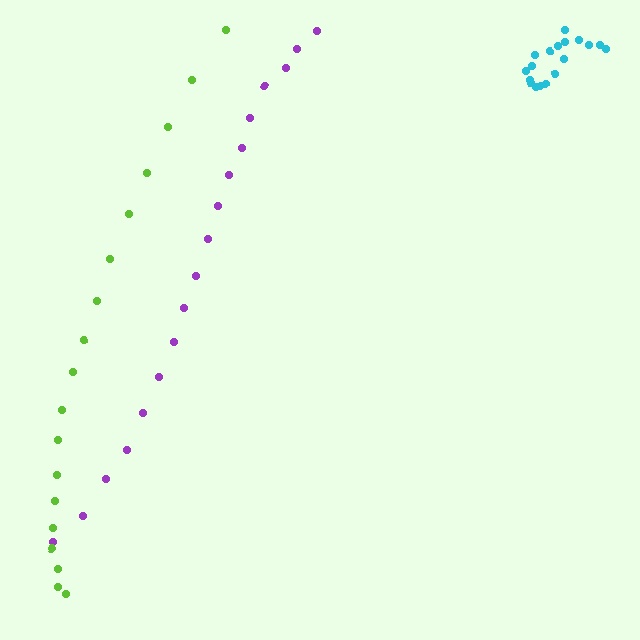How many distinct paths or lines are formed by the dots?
There are 3 distinct paths.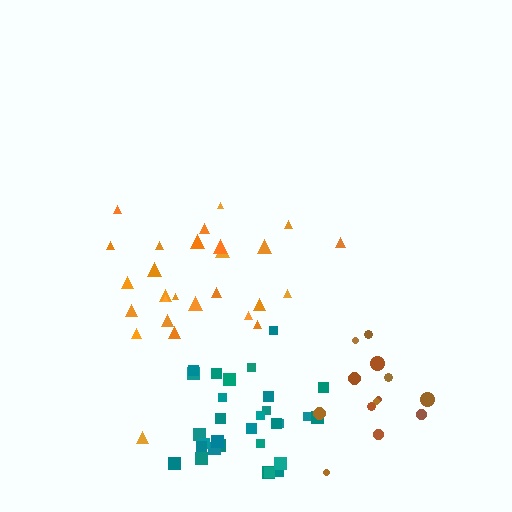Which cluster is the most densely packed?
Teal.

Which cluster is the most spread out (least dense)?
Orange.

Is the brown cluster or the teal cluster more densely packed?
Teal.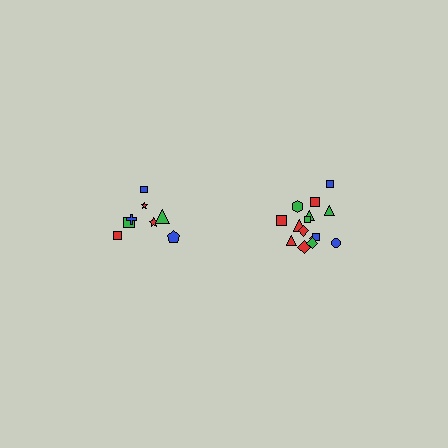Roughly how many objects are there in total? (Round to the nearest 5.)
Roughly 25 objects in total.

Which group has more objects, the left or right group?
The right group.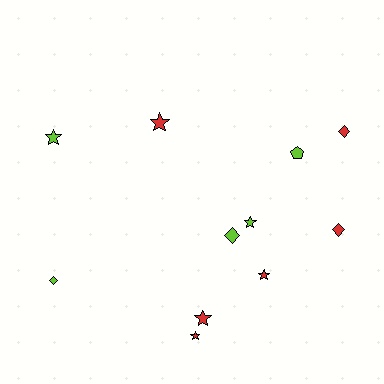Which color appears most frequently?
Red, with 6 objects.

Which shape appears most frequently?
Star, with 6 objects.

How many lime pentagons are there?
There is 1 lime pentagon.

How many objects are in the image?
There are 11 objects.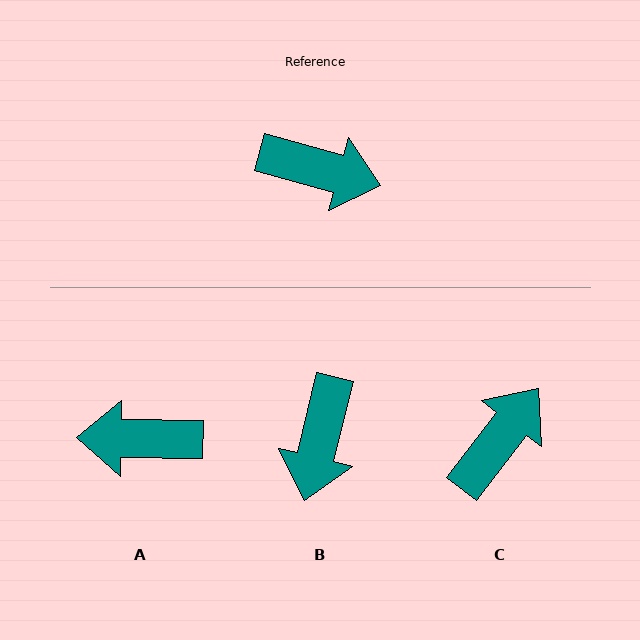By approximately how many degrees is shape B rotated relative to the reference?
Approximately 88 degrees clockwise.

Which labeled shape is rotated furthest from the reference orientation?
A, about 165 degrees away.